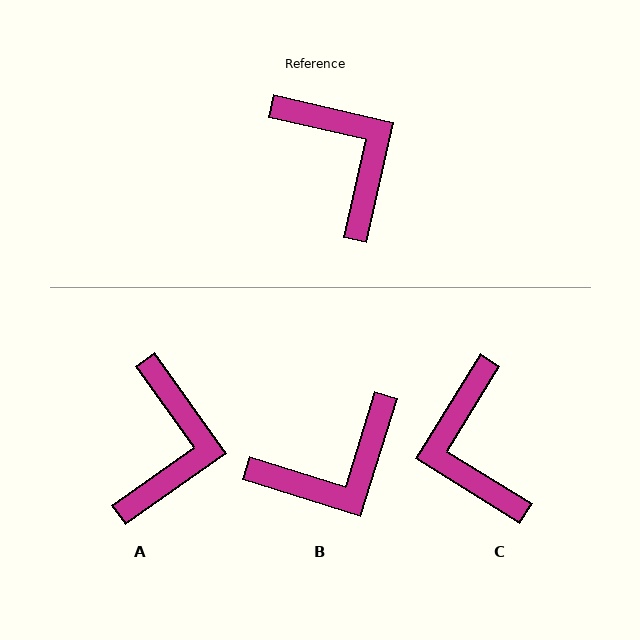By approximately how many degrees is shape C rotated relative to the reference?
Approximately 161 degrees counter-clockwise.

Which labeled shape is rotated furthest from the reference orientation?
C, about 161 degrees away.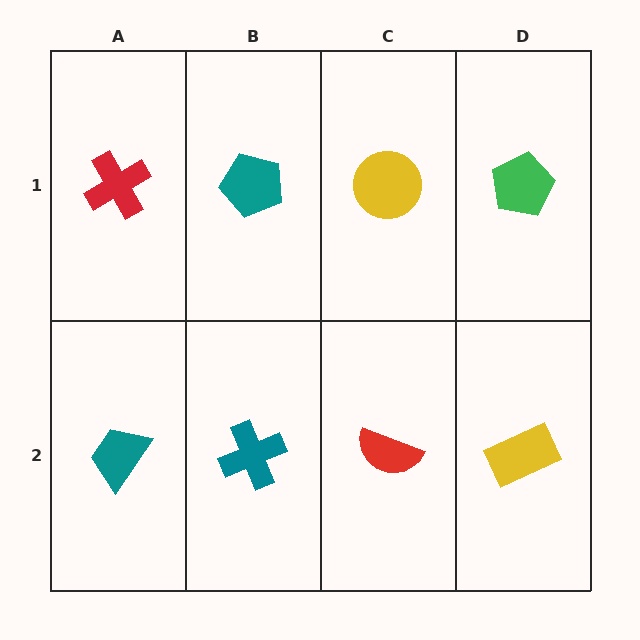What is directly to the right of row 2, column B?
A red semicircle.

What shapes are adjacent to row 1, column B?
A teal cross (row 2, column B), a red cross (row 1, column A), a yellow circle (row 1, column C).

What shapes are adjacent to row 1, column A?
A teal trapezoid (row 2, column A), a teal pentagon (row 1, column B).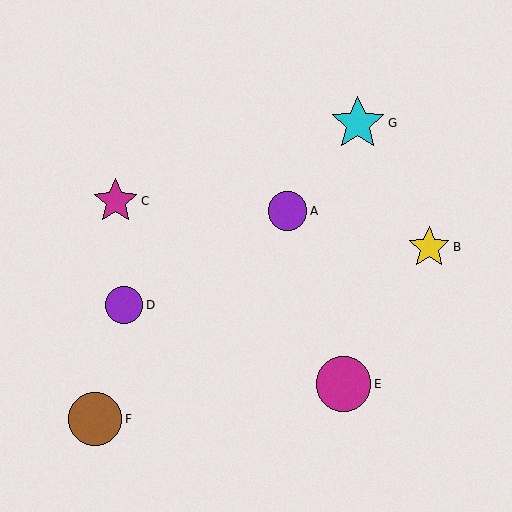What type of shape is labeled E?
Shape E is a magenta circle.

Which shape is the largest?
The magenta circle (labeled E) is the largest.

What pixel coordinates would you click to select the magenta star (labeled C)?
Click at (116, 201) to select the magenta star C.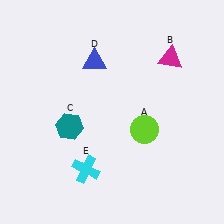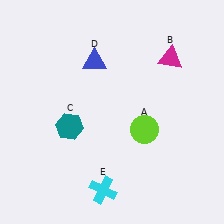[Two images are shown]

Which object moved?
The cyan cross (E) moved down.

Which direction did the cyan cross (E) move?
The cyan cross (E) moved down.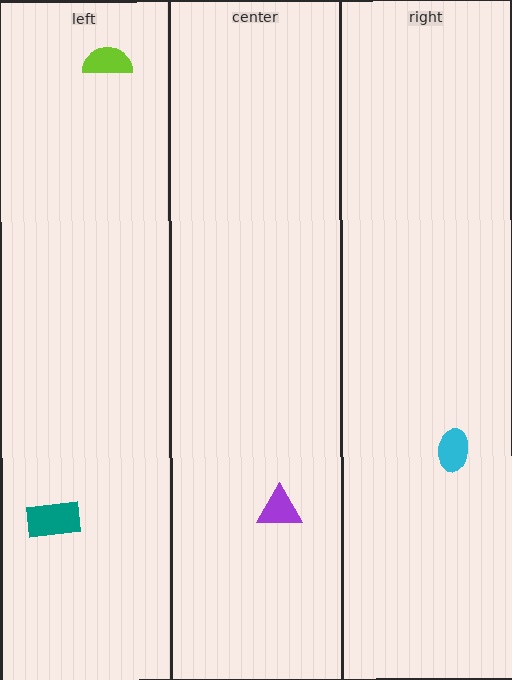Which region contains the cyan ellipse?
The right region.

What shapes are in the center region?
The purple triangle.